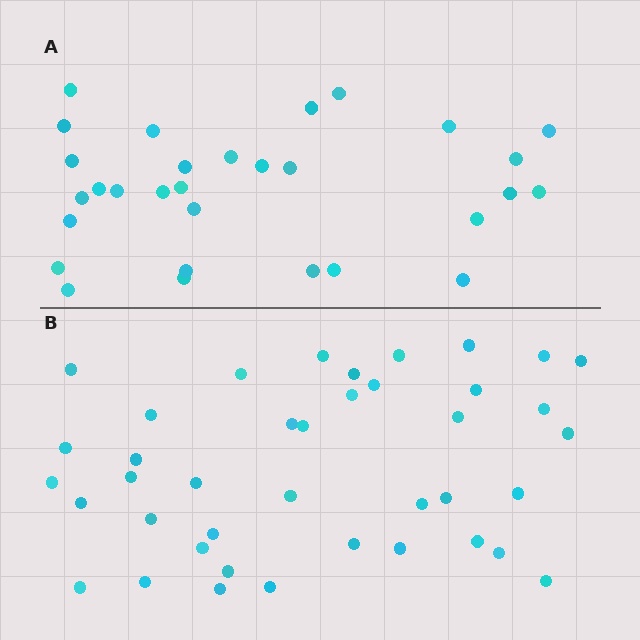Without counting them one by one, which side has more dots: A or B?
Region B (the bottom region) has more dots.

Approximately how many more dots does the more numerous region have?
Region B has roughly 10 or so more dots than region A.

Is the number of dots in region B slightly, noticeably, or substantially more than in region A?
Region B has noticeably more, but not dramatically so. The ratio is roughly 1.3 to 1.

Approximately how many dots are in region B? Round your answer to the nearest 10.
About 40 dots.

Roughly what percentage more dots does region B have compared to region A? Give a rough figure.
About 35% more.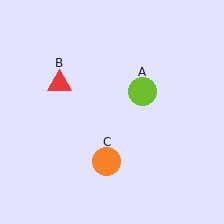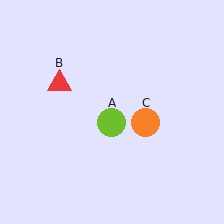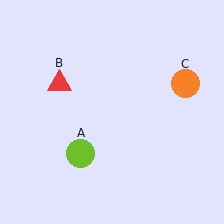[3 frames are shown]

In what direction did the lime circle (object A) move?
The lime circle (object A) moved down and to the left.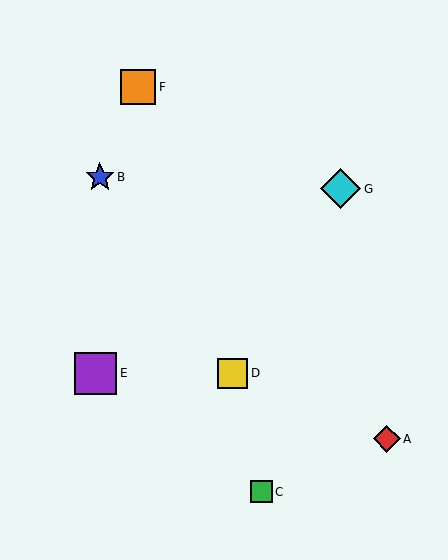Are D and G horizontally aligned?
No, D is at y≈373 and G is at y≈189.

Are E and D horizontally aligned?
Yes, both are at y≈373.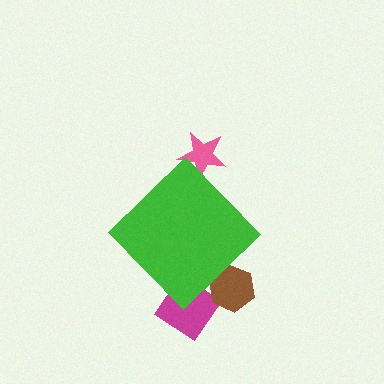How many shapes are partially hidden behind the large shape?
3 shapes are partially hidden.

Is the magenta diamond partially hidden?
Yes, the magenta diamond is partially hidden behind the green diamond.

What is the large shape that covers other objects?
A green diamond.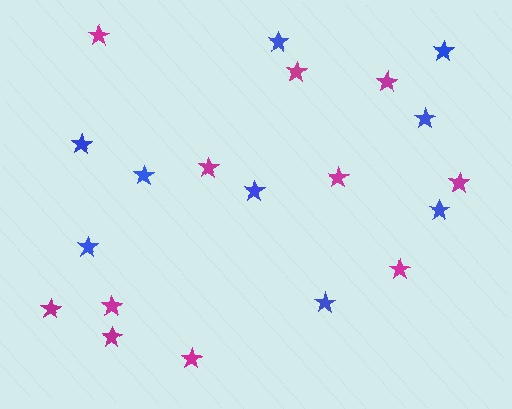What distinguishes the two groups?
There are 2 groups: one group of blue stars (9) and one group of magenta stars (11).